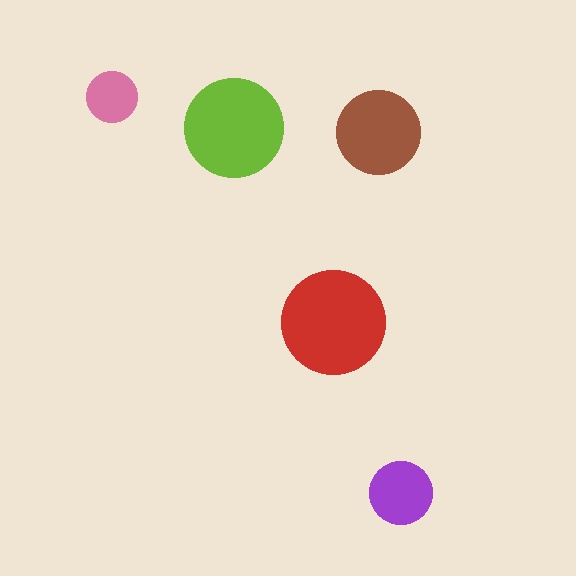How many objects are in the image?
There are 5 objects in the image.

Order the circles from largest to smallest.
the red one, the lime one, the brown one, the purple one, the pink one.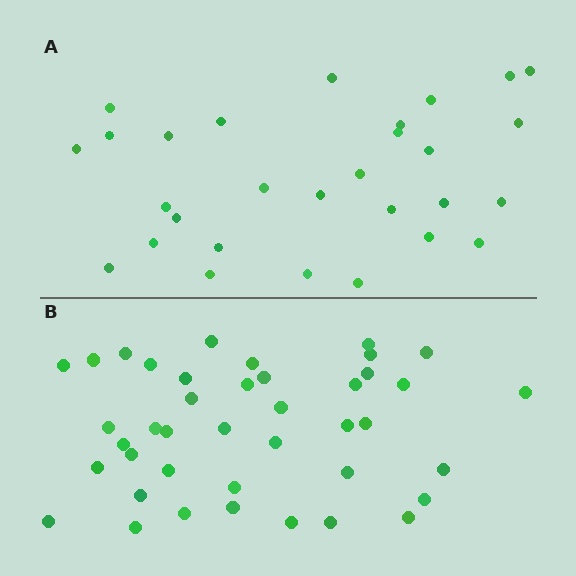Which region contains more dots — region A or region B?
Region B (the bottom region) has more dots.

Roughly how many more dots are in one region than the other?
Region B has roughly 12 or so more dots than region A.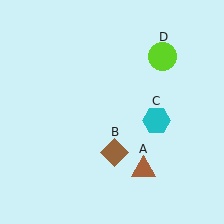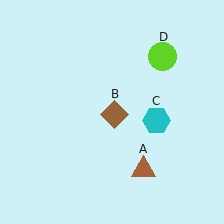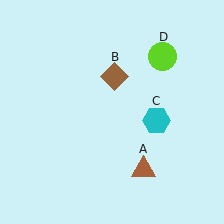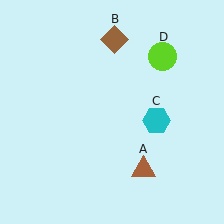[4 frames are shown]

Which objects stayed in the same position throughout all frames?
Brown triangle (object A) and cyan hexagon (object C) and lime circle (object D) remained stationary.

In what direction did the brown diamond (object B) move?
The brown diamond (object B) moved up.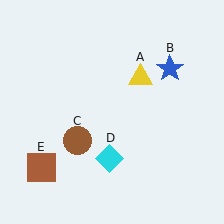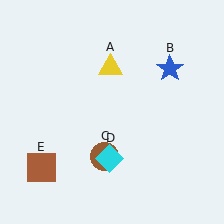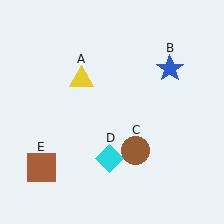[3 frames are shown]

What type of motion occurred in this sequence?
The yellow triangle (object A), brown circle (object C) rotated counterclockwise around the center of the scene.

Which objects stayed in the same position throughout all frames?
Blue star (object B) and cyan diamond (object D) and brown square (object E) remained stationary.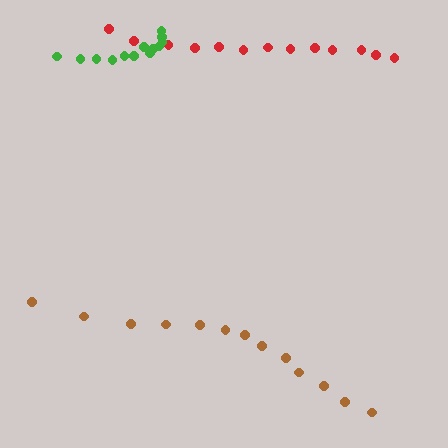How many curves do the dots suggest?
There are 3 distinct paths.